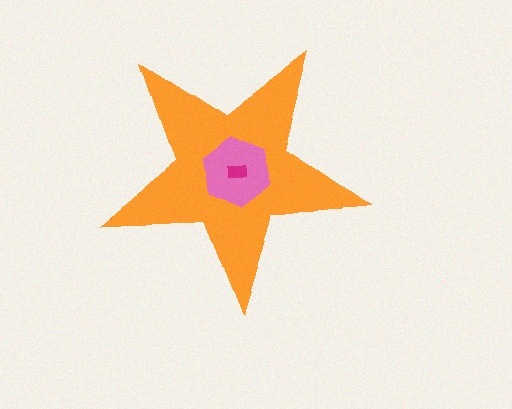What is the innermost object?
The magenta rectangle.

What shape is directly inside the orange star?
The pink hexagon.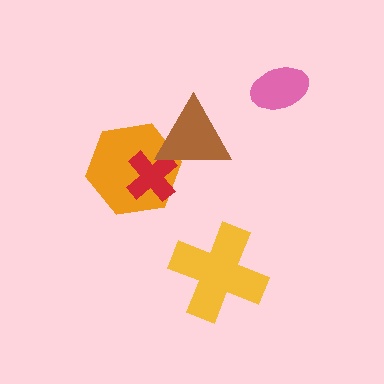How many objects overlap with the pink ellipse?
0 objects overlap with the pink ellipse.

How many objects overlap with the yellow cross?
0 objects overlap with the yellow cross.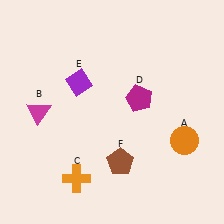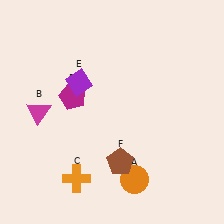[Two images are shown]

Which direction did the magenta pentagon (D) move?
The magenta pentagon (D) moved left.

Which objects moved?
The objects that moved are: the orange circle (A), the magenta pentagon (D).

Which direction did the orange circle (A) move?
The orange circle (A) moved left.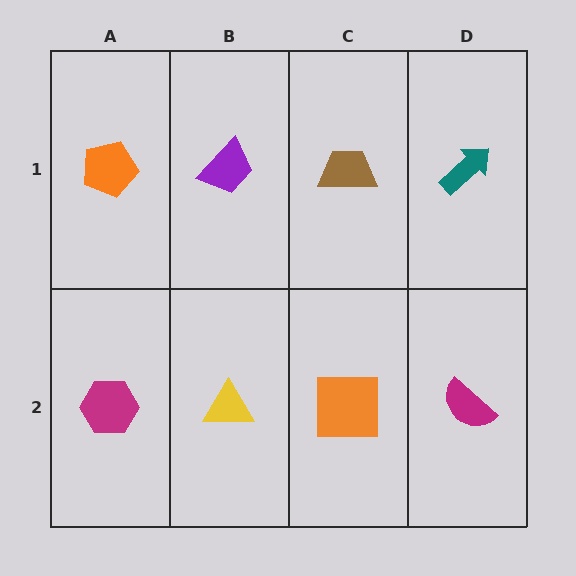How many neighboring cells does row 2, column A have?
2.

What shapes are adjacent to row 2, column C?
A brown trapezoid (row 1, column C), a yellow triangle (row 2, column B), a magenta semicircle (row 2, column D).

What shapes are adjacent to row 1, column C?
An orange square (row 2, column C), a purple trapezoid (row 1, column B), a teal arrow (row 1, column D).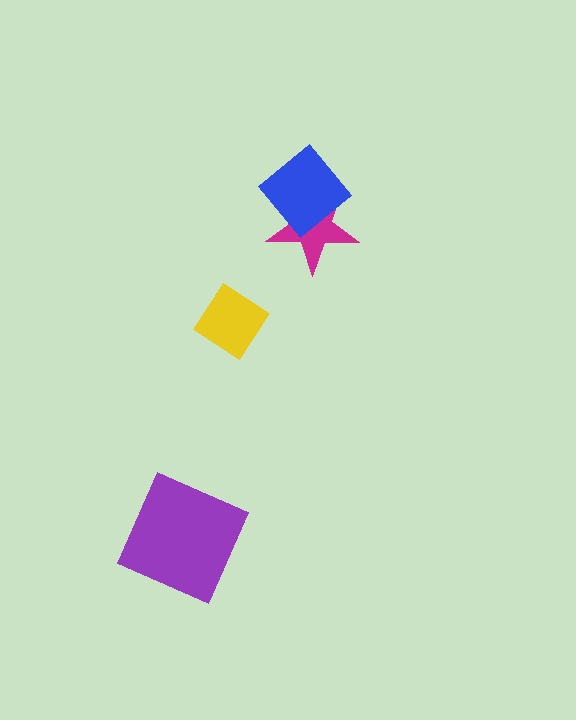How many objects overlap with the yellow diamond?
0 objects overlap with the yellow diamond.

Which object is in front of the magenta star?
The blue diamond is in front of the magenta star.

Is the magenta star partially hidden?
Yes, it is partially covered by another shape.